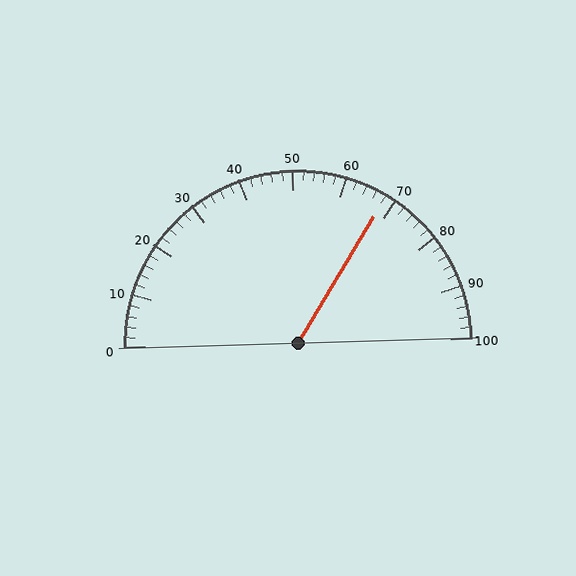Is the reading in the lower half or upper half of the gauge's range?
The reading is in the upper half of the range (0 to 100).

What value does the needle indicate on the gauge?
The needle indicates approximately 68.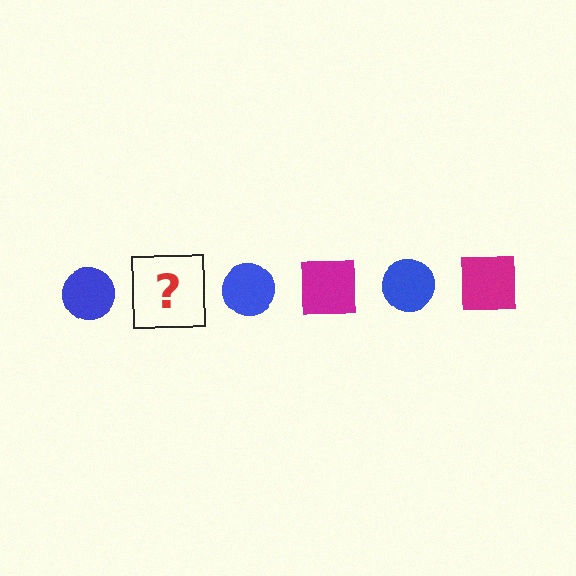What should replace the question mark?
The question mark should be replaced with a magenta square.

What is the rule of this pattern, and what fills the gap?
The rule is that the pattern alternates between blue circle and magenta square. The gap should be filled with a magenta square.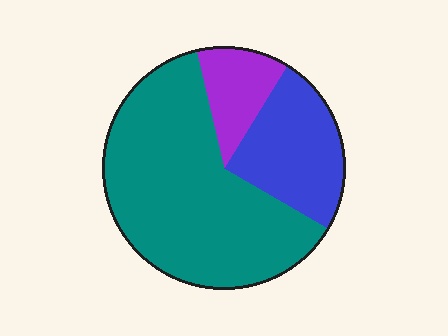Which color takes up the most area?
Teal, at roughly 65%.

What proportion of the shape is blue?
Blue takes up less than a quarter of the shape.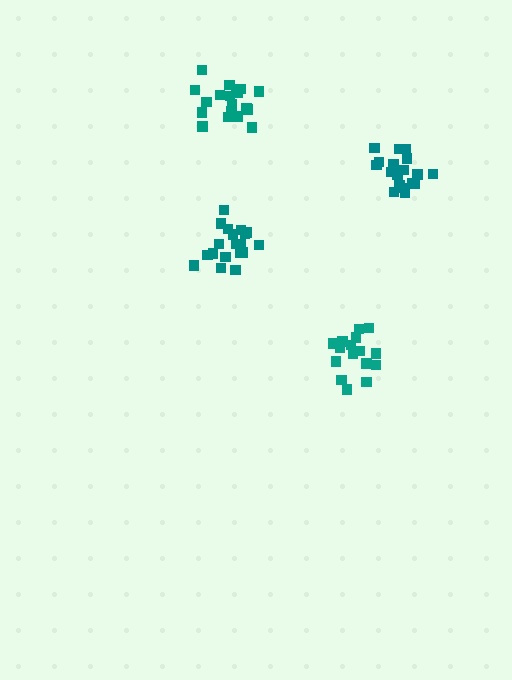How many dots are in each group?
Group 1: 19 dots, Group 2: 20 dots, Group 3: 19 dots, Group 4: 18 dots (76 total).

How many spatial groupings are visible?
There are 4 spatial groupings.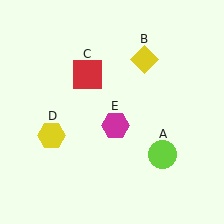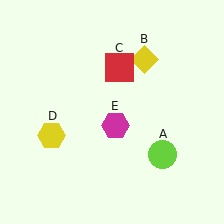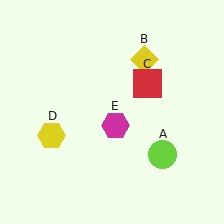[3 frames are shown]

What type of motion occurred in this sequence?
The red square (object C) rotated clockwise around the center of the scene.